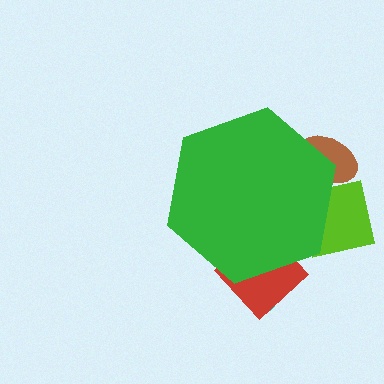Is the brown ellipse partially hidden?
Yes, the brown ellipse is partially hidden behind the green hexagon.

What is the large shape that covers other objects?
A green hexagon.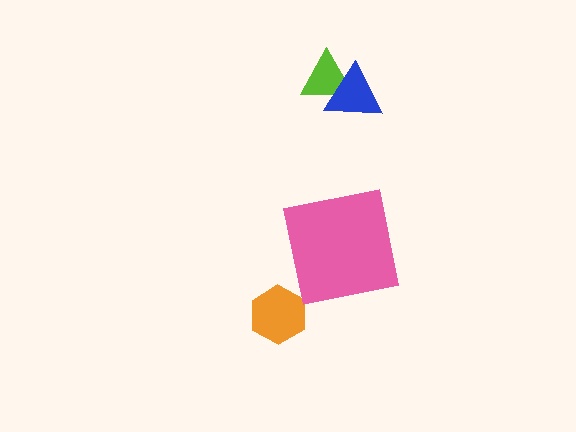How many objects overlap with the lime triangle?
1 object overlaps with the lime triangle.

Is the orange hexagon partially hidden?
No, no other shape covers it.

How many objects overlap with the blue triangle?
1 object overlaps with the blue triangle.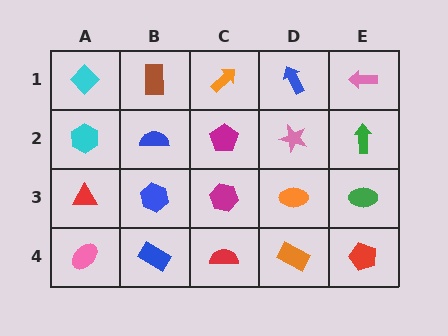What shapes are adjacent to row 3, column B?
A blue semicircle (row 2, column B), a blue rectangle (row 4, column B), a red triangle (row 3, column A), a magenta hexagon (row 3, column C).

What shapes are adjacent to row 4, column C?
A magenta hexagon (row 3, column C), a blue rectangle (row 4, column B), an orange rectangle (row 4, column D).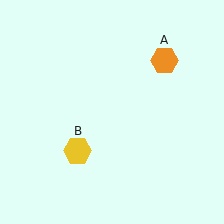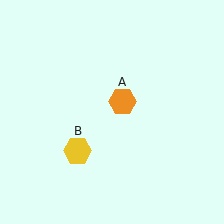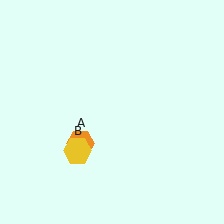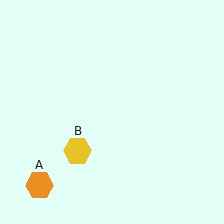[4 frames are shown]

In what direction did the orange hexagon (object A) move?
The orange hexagon (object A) moved down and to the left.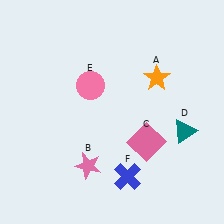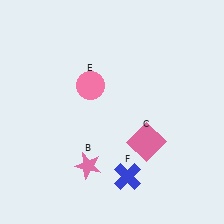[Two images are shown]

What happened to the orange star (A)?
The orange star (A) was removed in Image 2. It was in the top-right area of Image 1.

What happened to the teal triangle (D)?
The teal triangle (D) was removed in Image 2. It was in the bottom-right area of Image 1.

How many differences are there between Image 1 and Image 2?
There are 2 differences between the two images.